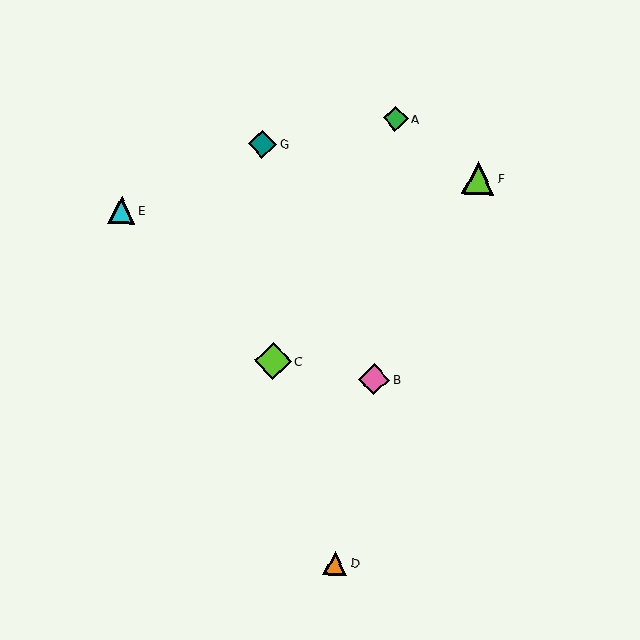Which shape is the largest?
The lime diamond (labeled C) is the largest.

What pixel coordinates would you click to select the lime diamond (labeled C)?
Click at (273, 361) to select the lime diamond C.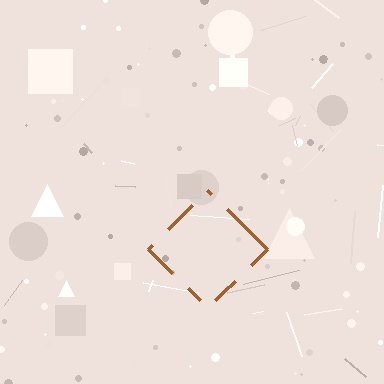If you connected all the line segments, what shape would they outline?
They would outline a diamond.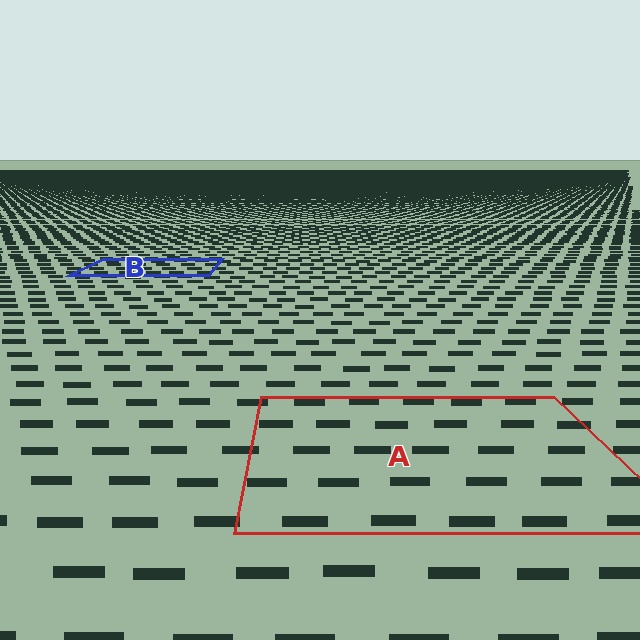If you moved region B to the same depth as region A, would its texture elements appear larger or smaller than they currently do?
They would appear larger. At a closer depth, the same texture elements are projected at a bigger on-screen size.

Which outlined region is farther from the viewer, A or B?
Region B is farther from the viewer — the texture elements inside it appear smaller and more densely packed.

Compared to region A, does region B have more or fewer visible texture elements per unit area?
Region B has more texture elements per unit area — they are packed more densely because it is farther away.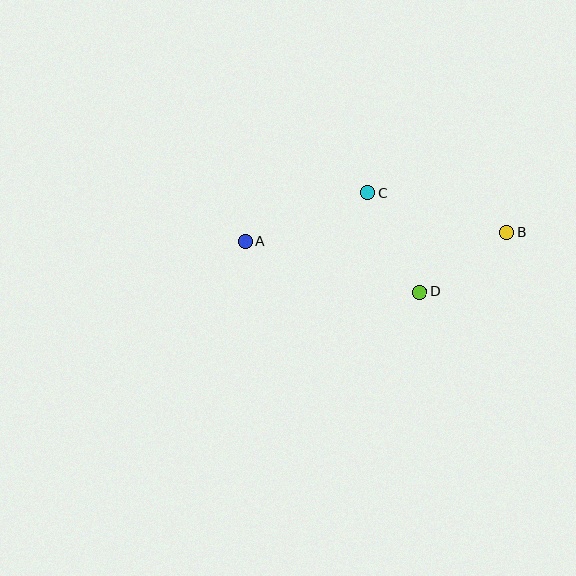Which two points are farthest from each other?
Points A and B are farthest from each other.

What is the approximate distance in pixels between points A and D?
The distance between A and D is approximately 182 pixels.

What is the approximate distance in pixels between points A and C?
The distance between A and C is approximately 132 pixels.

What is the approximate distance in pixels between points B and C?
The distance between B and C is approximately 145 pixels.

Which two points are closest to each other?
Points B and D are closest to each other.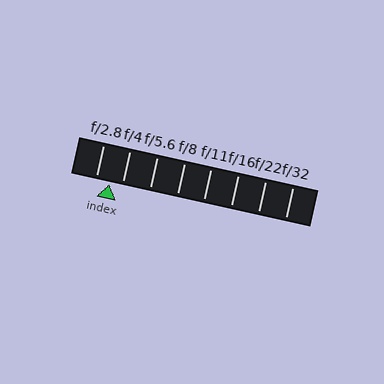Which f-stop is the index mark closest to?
The index mark is closest to f/4.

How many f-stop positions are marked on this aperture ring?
There are 8 f-stop positions marked.